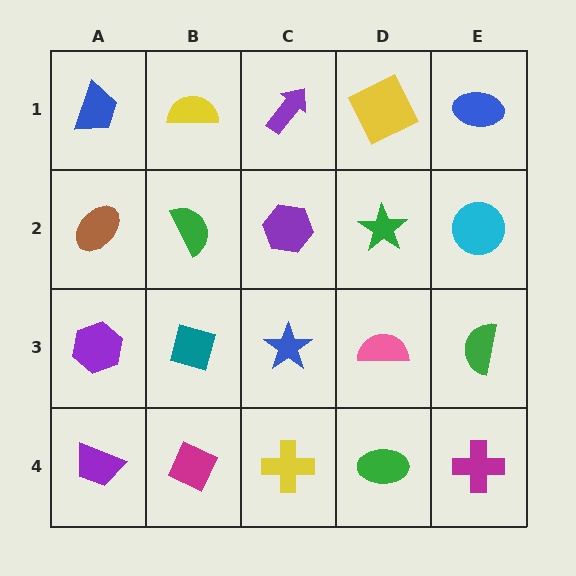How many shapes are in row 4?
5 shapes.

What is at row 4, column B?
A magenta diamond.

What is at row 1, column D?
A yellow square.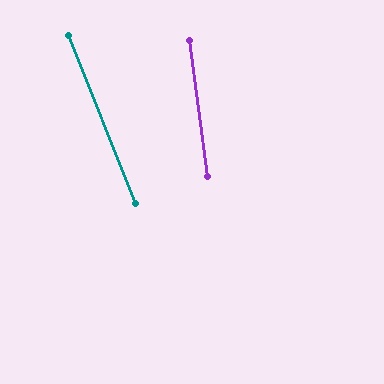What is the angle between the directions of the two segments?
Approximately 14 degrees.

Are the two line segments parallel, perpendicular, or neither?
Neither parallel nor perpendicular — they differ by about 14°.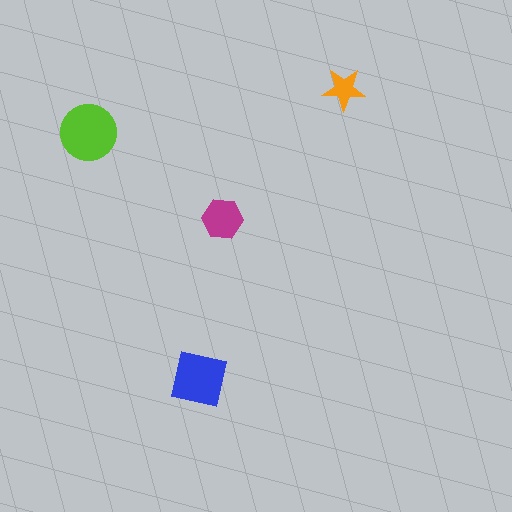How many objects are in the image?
There are 4 objects in the image.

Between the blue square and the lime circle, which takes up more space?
The lime circle.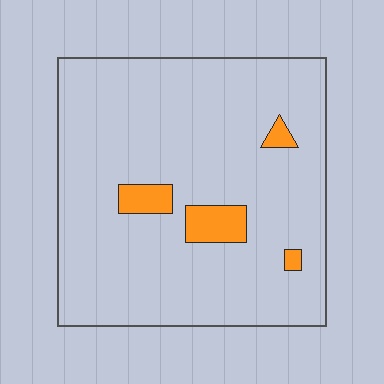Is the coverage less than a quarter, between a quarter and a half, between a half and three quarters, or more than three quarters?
Less than a quarter.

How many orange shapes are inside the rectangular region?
4.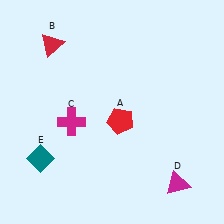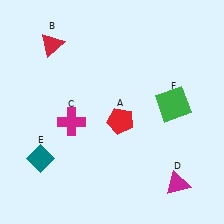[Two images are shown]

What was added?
A green square (F) was added in Image 2.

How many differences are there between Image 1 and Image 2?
There is 1 difference between the two images.